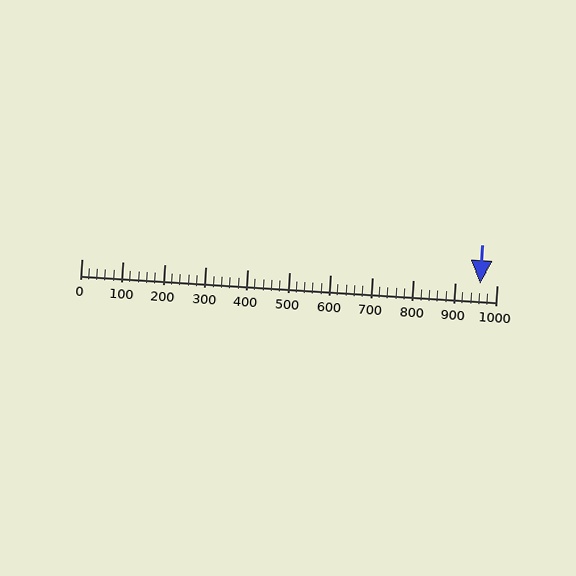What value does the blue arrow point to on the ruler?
The blue arrow points to approximately 960.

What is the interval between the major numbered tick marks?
The major tick marks are spaced 100 units apart.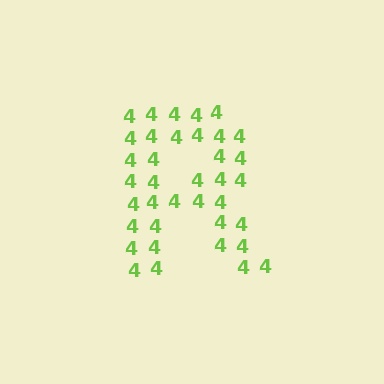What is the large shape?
The large shape is the letter R.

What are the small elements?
The small elements are digit 4's.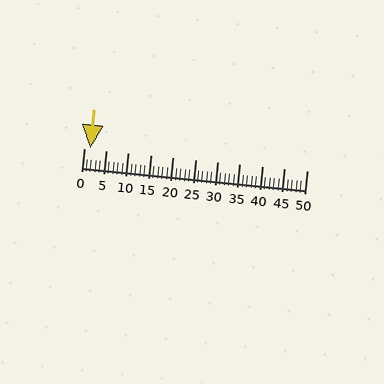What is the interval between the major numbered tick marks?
The major tick marks are spaced 5 units apart.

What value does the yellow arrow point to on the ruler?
The yellow arrow points to approximately 1.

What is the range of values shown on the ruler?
The ruler shows values from 0 to 50.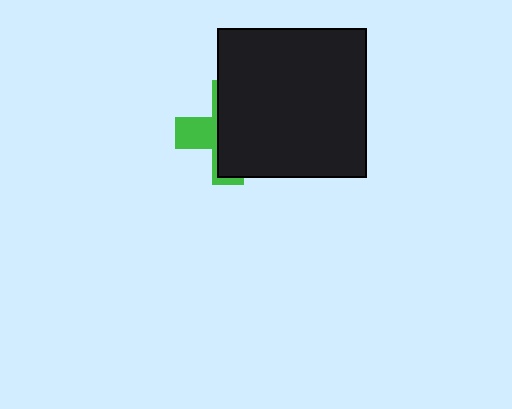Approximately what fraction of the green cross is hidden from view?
Roughly 65% of the green cross is hidden behind the black square.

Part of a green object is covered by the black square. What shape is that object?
It is a cross.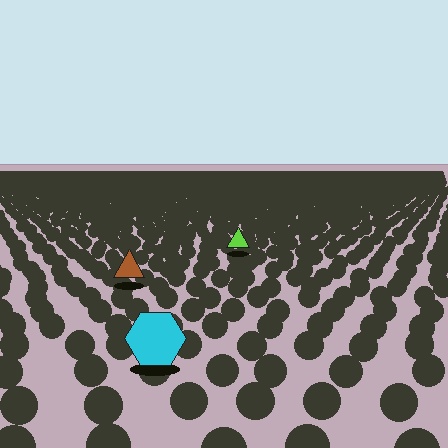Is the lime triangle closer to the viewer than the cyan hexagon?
No. The cyan hexagon is closer — you can tell from the texture gradient: the ground texture is coarser near it.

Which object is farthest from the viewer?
The lime triangle is farthest from the viewer. It appears smaller and the ground texture around it is denser.